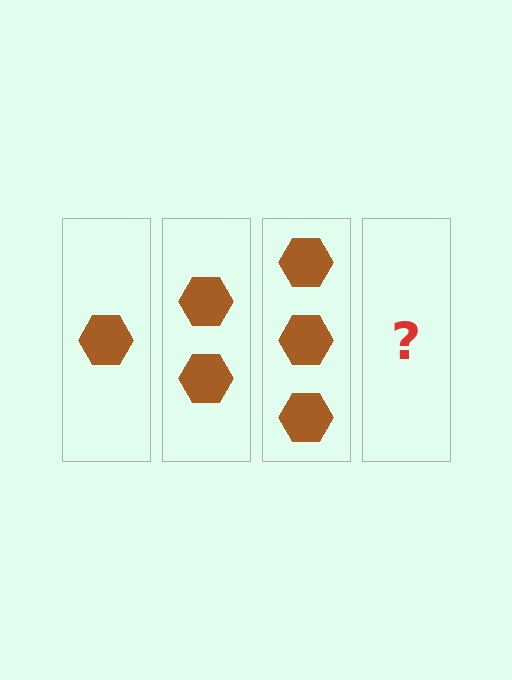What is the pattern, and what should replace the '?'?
The pattern is that each step adds one more hexagon. The '?' should be 4 hexagons.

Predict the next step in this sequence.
The next step is 4 hexagons.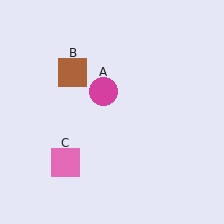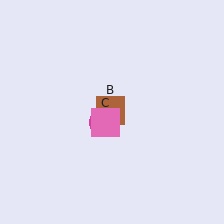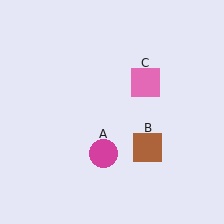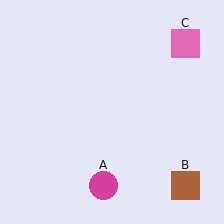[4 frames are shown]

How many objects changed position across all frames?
3 objects changed position: magenta circle (object A), brown square (object B), pink square (object C).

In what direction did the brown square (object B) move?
The brown square (object B) moved down and to the right.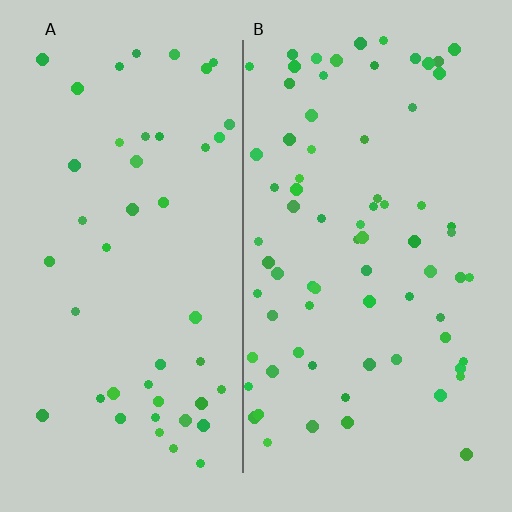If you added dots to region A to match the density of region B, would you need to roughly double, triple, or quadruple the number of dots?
Approximately double.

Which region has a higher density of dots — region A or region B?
B (the right).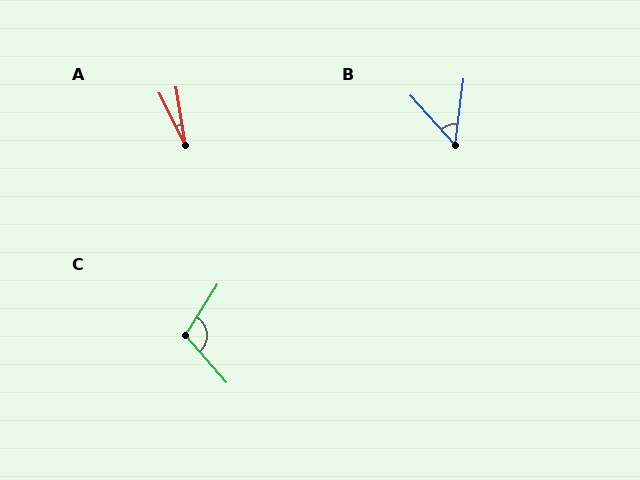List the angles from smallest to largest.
A (18°), B (49°), C (107°).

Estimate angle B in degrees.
Approximately 49 degrees.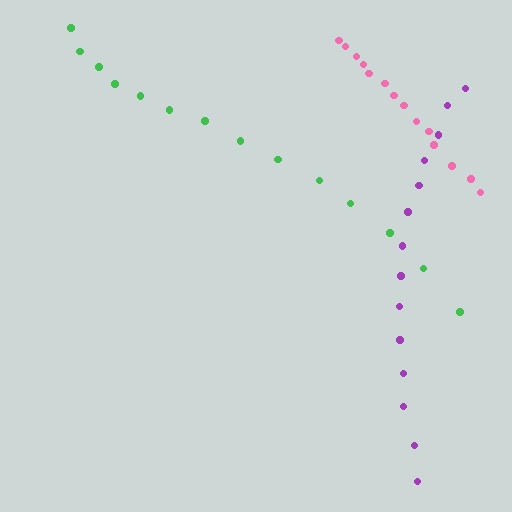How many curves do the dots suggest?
There are 3 distinct paths.